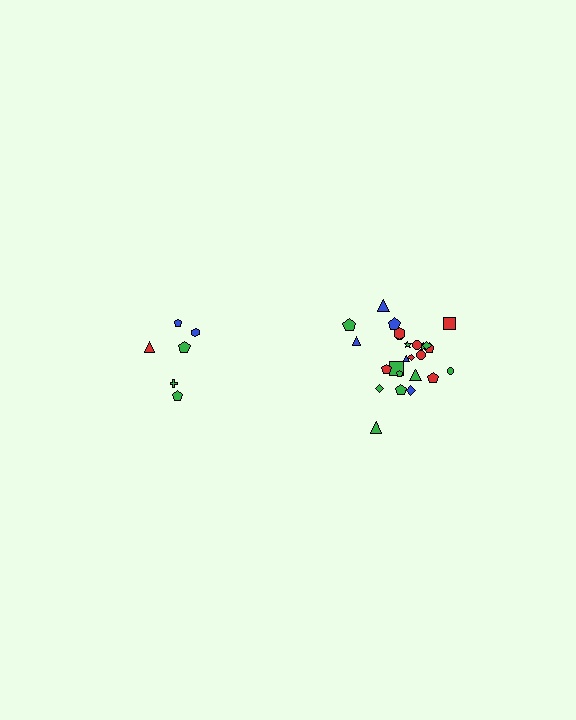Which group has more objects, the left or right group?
The right group.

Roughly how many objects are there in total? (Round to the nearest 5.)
Roughly 30 objects in total.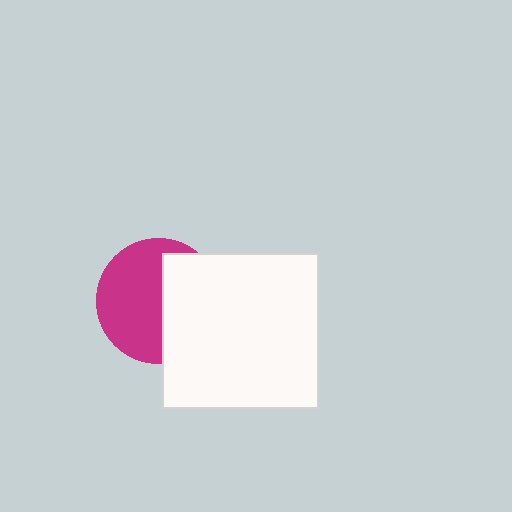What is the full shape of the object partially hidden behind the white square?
The partially hidden object is a magenta circle.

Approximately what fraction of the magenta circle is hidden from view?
Roughly 44% of the magenta circle is hidden behind the white square.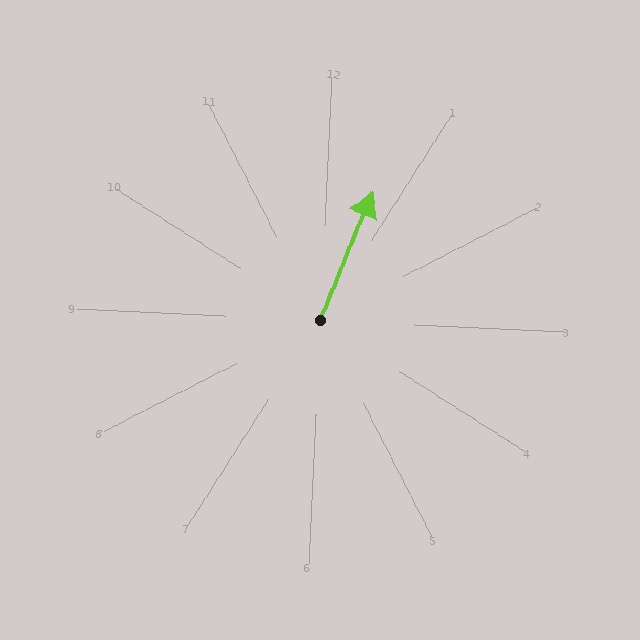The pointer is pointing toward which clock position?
Roughly 1 o'clock.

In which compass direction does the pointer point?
North.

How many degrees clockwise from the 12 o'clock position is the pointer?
Approximately 19 degrees.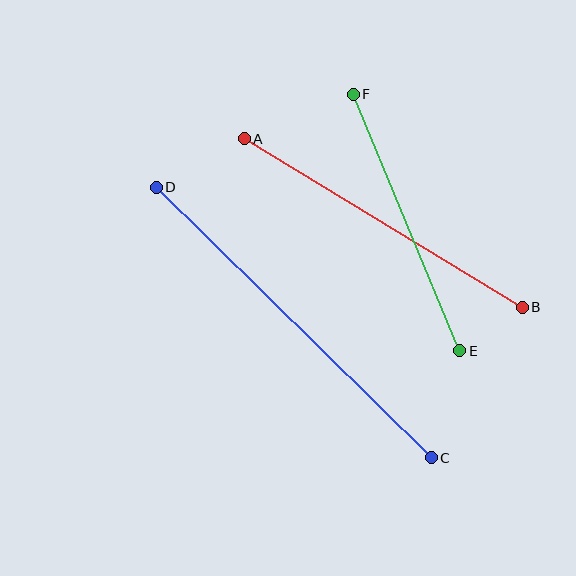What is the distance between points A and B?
The distance is approximately 325 pixels.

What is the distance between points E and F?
The distance is approximately 278 pixels.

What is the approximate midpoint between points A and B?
The midpoint is at approximately (383, 223) pixels.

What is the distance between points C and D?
The distance is approximately 386 pixels.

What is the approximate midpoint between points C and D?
The midpoint is at approximately (294, 323) pixels.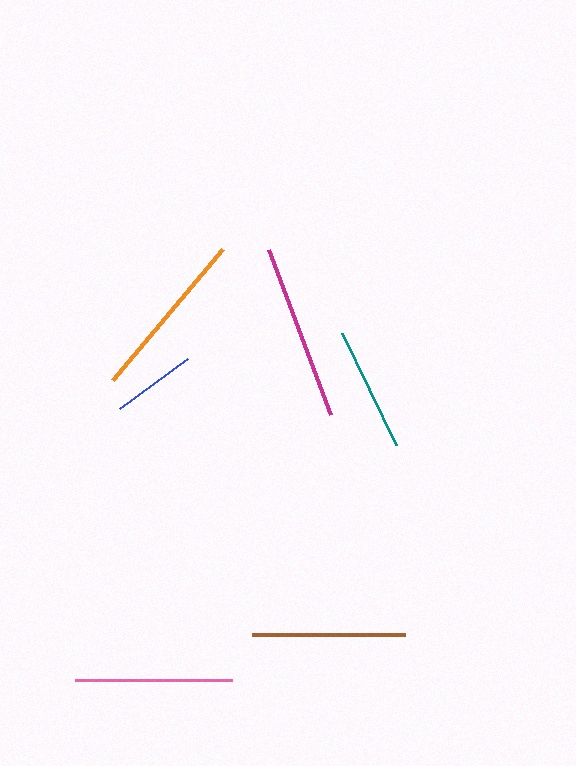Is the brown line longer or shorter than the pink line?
The pink line is longer than the brown line.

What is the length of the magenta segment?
The magenta segment is approximately 176 pixels long.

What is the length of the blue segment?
The blue segment is approximately 84 pixels long.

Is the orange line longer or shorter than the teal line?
The orange line is longer than the teal line.